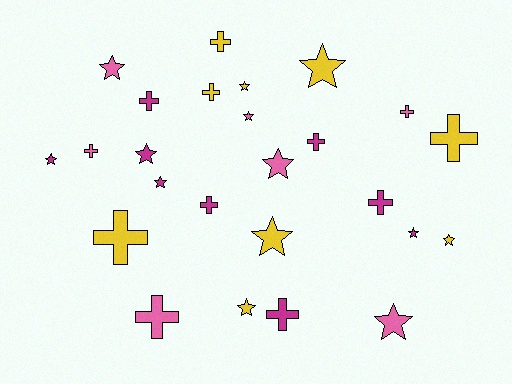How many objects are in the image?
There are 25 objects.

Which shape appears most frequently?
Star, with 13 objects.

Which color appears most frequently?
Magenta, with 9 objects.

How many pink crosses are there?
There are 3 pink crosses.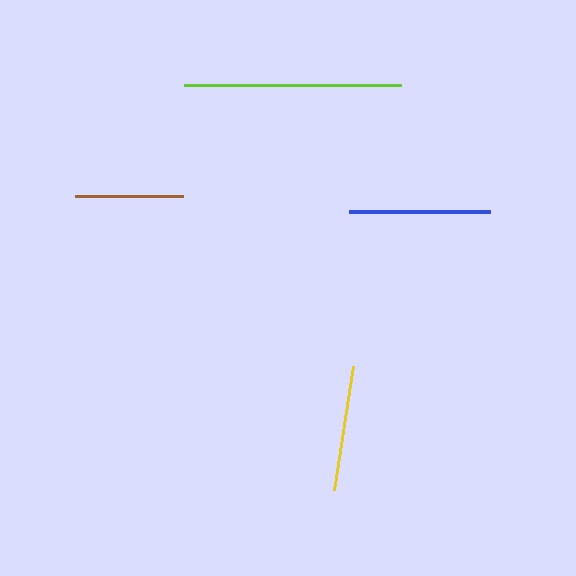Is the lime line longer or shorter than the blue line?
The lime line is longer than the blue line.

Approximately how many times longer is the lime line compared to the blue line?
The lime line is approximately 1.5 times the length of the blue line.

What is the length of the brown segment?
The brown segment is approximately 108 pixels long.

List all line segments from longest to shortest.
From longest to shortest: lime, blue, yellow, brown.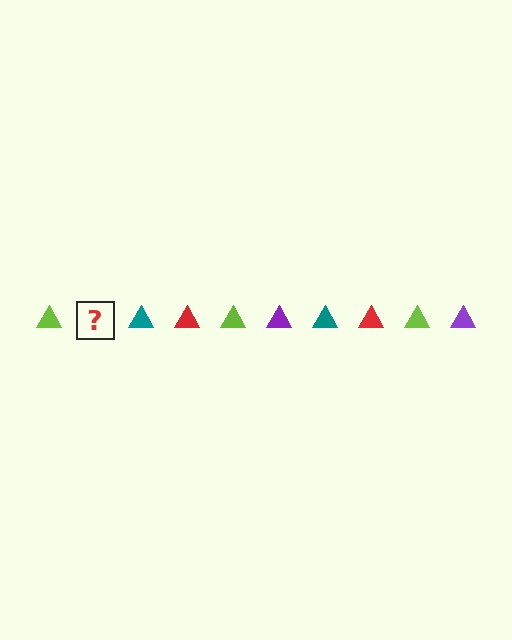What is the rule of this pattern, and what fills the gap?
The rule is that the pattern cycles through lime, purple, teal, red triangles. The gap should be filled with a purple triangle.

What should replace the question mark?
The question mark should be replaced with a purple triangle.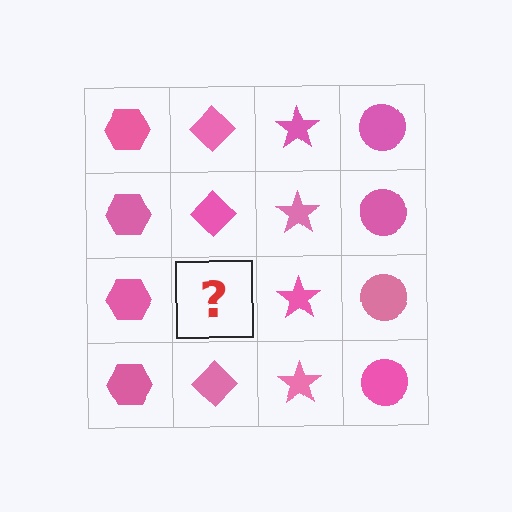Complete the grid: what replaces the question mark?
The question mark should be replaced with a pink diamond.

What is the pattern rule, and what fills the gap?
The rule is that each column has a consistent shape. The gap should be filled with a pink diamond.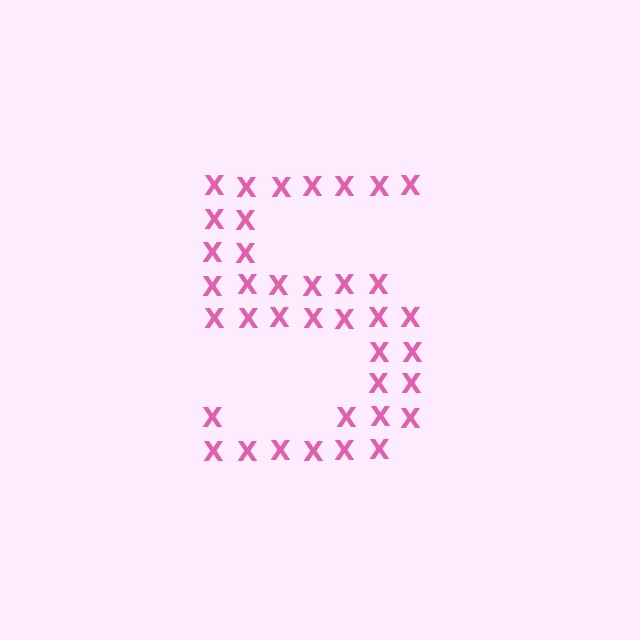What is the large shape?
The large shape is the digit 5.